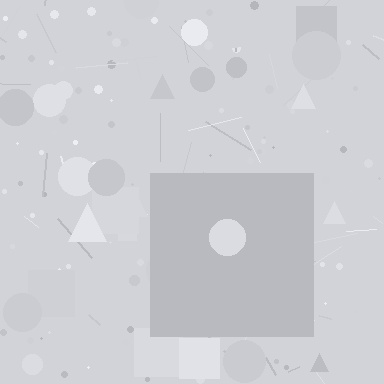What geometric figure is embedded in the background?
A square is embedded in the background.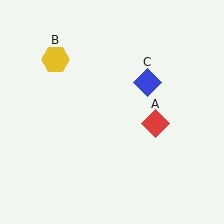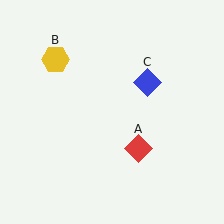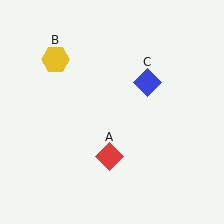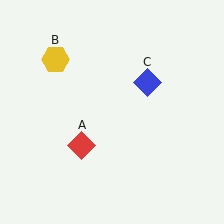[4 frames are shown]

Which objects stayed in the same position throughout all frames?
Yellow hexagon (object B) and blue diamond (object C) remained stationary.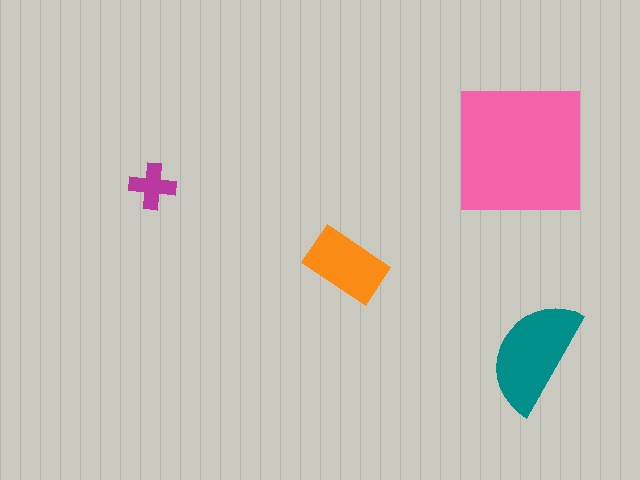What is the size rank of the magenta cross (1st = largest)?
4th.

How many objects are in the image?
There are 4 objects in the image.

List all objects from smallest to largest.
The magenta cross, the orange rectangle, the teal semicircle, the pink square.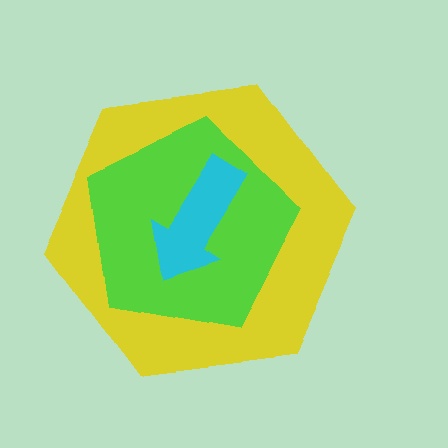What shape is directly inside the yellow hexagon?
The lime pentagon.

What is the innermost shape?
The cyan arrow.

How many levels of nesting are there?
3.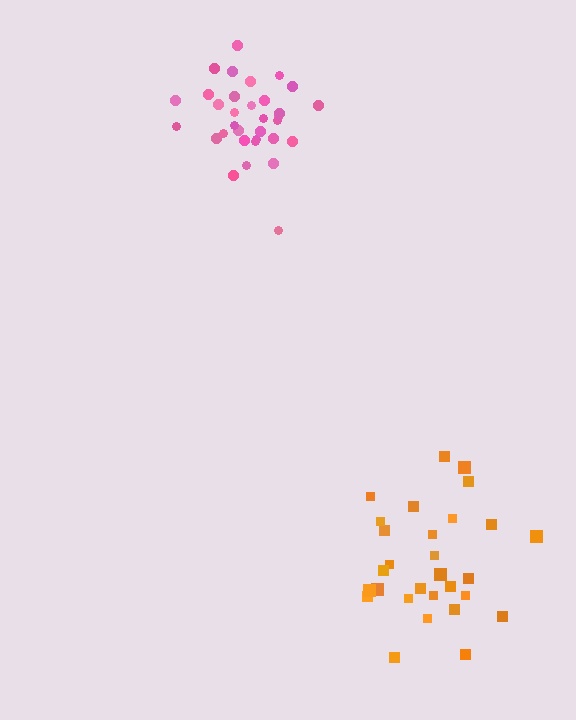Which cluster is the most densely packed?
Pink.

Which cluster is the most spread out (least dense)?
Orange.